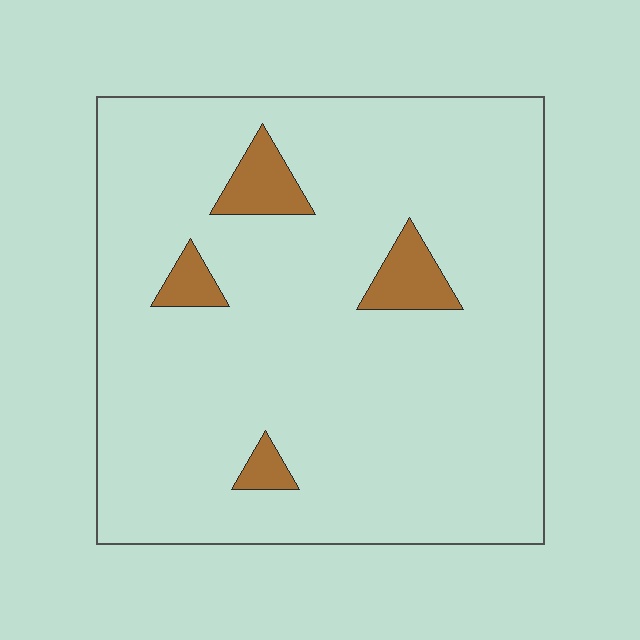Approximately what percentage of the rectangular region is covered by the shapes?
Approximately 5%.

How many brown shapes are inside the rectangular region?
4.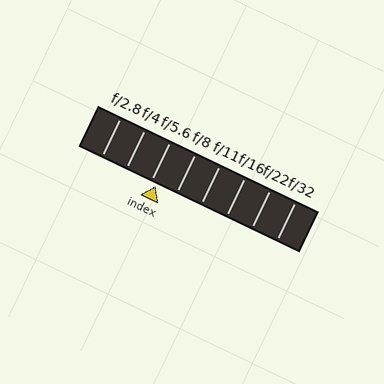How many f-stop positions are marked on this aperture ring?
There are 8 f-stop positions marked.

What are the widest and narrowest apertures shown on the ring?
The widest aperture shown is f/2.8 and the narrowest is f/32.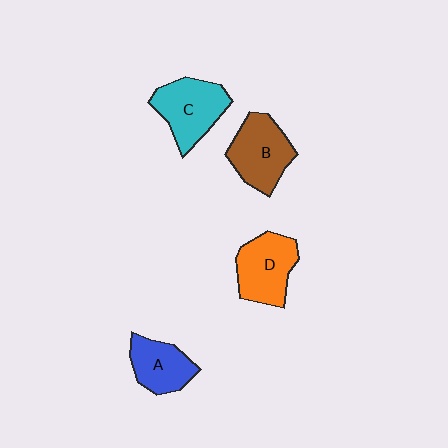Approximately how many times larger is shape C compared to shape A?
Approximately 1.3 times.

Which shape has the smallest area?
Shape A (blue).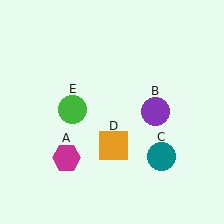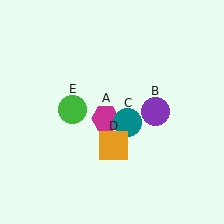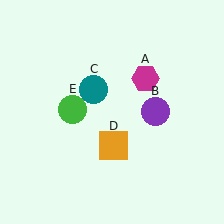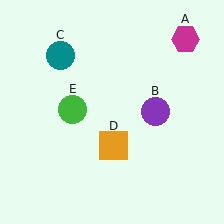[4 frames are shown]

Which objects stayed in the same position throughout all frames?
Purple circle (object B) and orange square (object D) and green circle (object E) remained stationary.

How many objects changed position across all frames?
2 objects changed position: magenta hexagon (object A), teal circle (object C).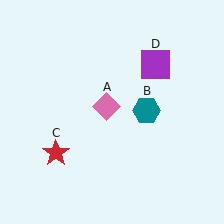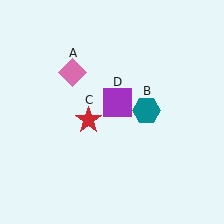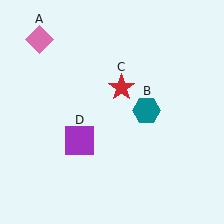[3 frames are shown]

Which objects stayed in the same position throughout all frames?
Teal hexagon (object B) remained stationary.